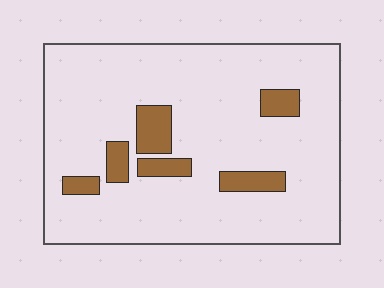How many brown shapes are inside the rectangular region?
6.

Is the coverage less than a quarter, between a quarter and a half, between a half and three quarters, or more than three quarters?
Less than a quarter.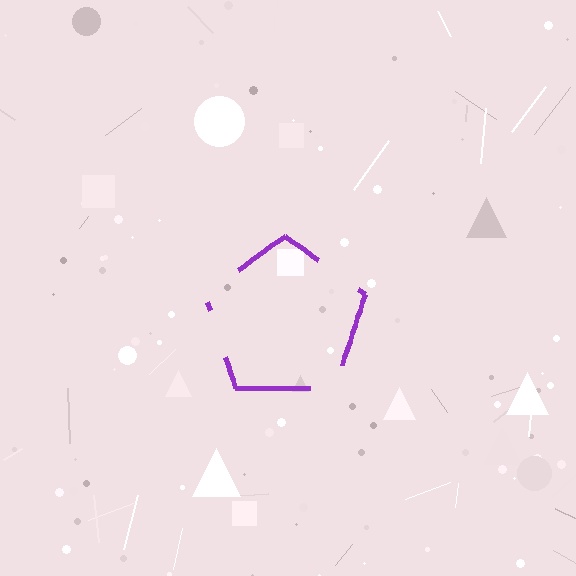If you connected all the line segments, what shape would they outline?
They would outline a pentagon.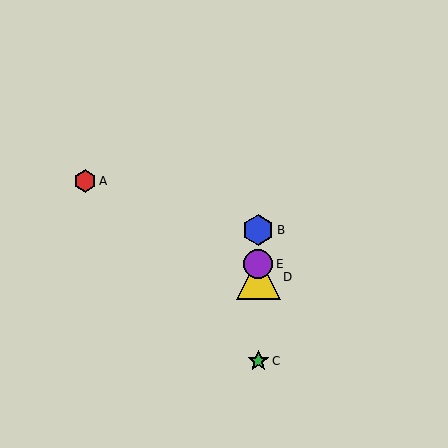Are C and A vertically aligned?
No, C is at x≈258 and A is at x≈85.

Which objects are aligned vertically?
Objects B, C, D, E are aligned vertically.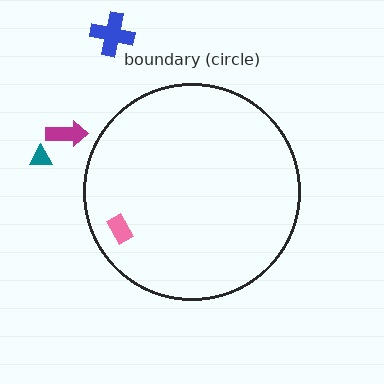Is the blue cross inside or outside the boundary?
Outside.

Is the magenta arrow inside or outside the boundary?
Outside.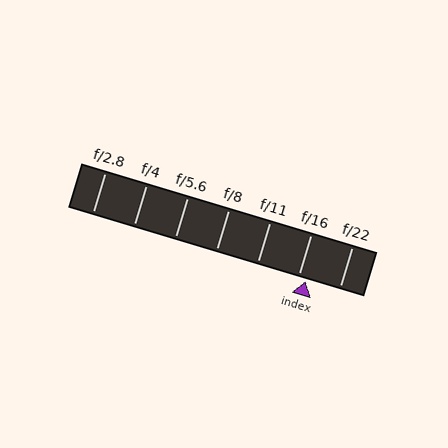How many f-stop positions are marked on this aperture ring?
There are 7 f-stop positions marked.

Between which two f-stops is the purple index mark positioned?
The index mark is between f/16 and f/22.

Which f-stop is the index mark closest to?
The index mark is closest to f/16.